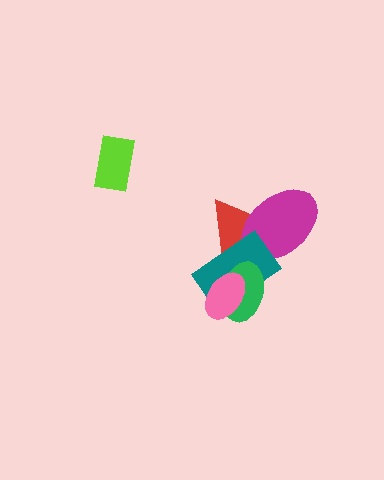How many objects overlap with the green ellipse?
2 objects overlap with the green ellipse.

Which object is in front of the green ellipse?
The pink ellipse is in front of the green ellipse.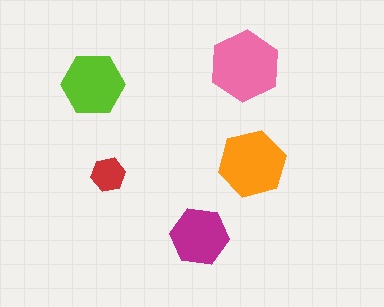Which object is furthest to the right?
The orange hexagon is rightmost.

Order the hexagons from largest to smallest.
the pink one, the orange one, the lime one, the magenta one, the red one.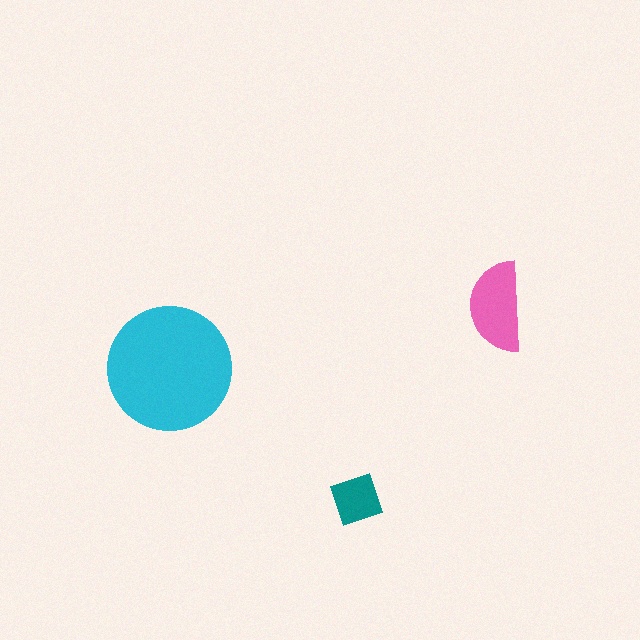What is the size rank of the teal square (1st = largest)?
3rd.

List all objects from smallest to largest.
The teal square, the pink semicircle, the cyan circle.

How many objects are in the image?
There are 3 objects in the image.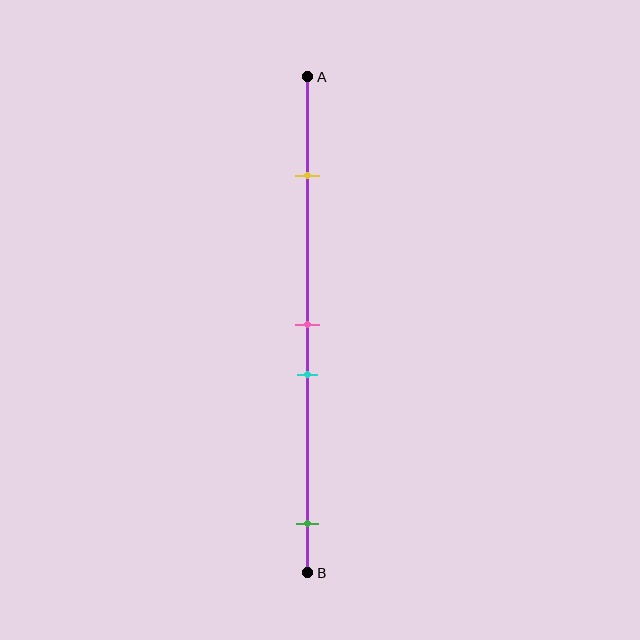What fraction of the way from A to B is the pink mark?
The pink mark is approximately 50% (0.5) of the way from A to B.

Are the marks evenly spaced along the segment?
No, the marks are not evenly spaced.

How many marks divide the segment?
There are 4 marks dividing the segment.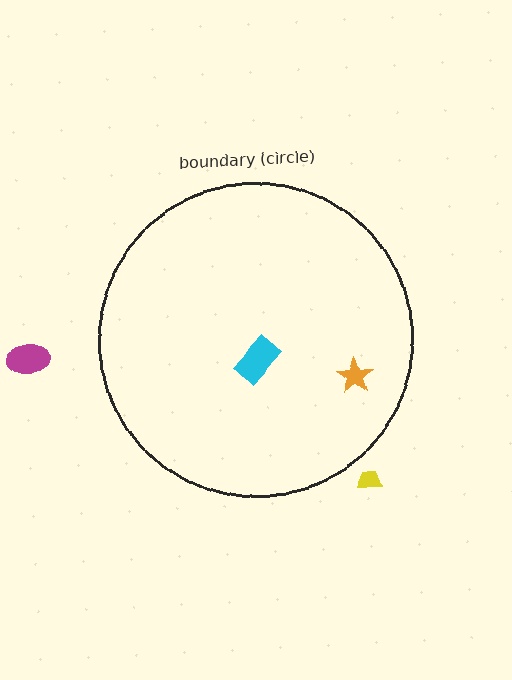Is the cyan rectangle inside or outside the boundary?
Inside.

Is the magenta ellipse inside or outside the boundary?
Outside.